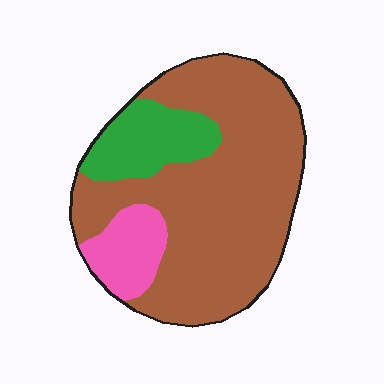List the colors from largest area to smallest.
From largest to smallest: brown, green, pink.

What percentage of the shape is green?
Green takes up less than a quarter of the shape.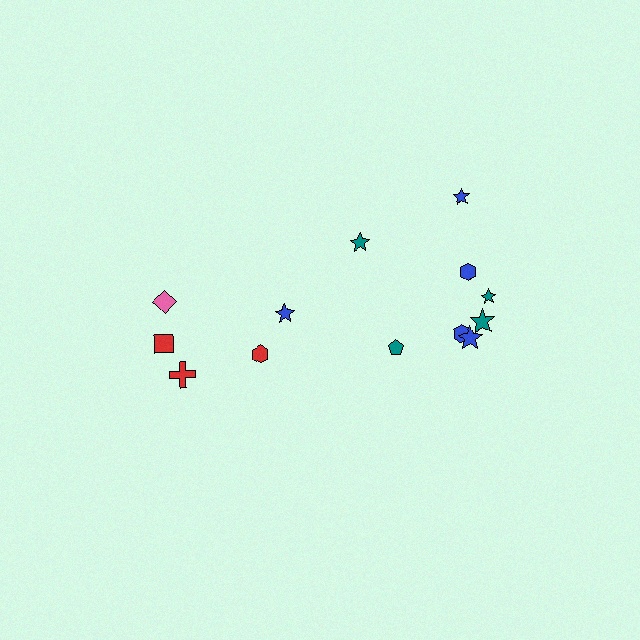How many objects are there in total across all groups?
There are 13 objects.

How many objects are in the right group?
There are 8 objects.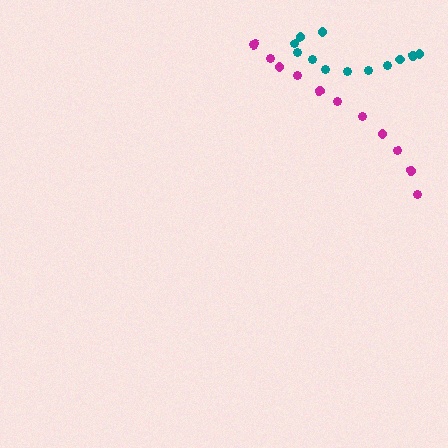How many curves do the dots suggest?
There are 2 distinct paths.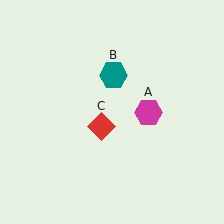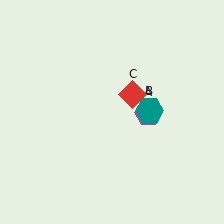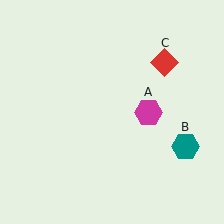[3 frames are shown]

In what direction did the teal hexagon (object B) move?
The teal hexagon (object B) moved down and to the right.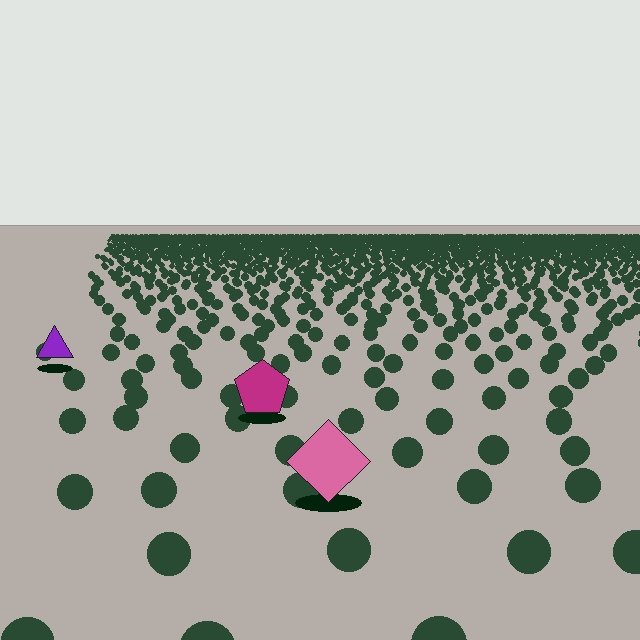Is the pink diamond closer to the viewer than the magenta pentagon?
Yes. The pink diamond is closer — you can tell from the texture gradient: the ground texture is coarser near it.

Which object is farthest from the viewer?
The purple triangle is farthest from the viewer. It appears smaller and the ground texture around it is denser.